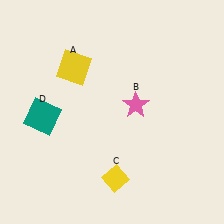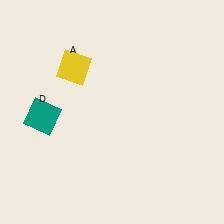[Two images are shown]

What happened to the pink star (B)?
The pink star (B) was removed in Image 2. It was in the top-right area of Image 1.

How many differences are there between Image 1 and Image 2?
There are 2 differences between the two images.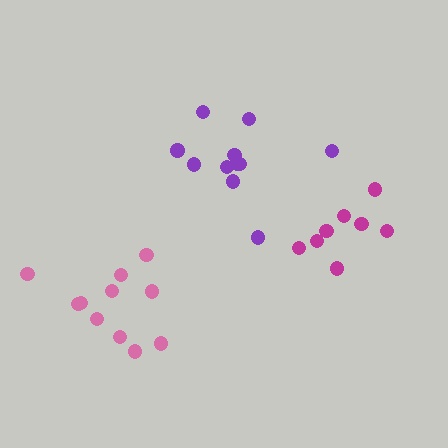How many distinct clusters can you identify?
There are 3 distinct clusters.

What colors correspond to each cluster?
The clusters are colored: purple, pink, magenta.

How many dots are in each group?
Group 1: 11 dots, Group 2: 11 dots, Group 3: 8 dots (30 total).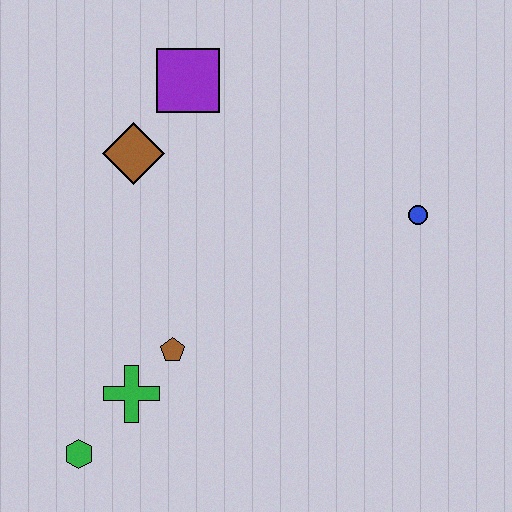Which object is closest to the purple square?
The brown diamond is closest to the purple square.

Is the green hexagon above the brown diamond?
No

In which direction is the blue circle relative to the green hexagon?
The blue circle is to the right of the green hexagon.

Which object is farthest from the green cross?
The blue circle is farthest from the green cross.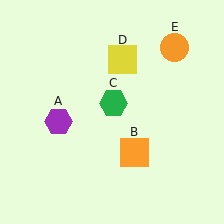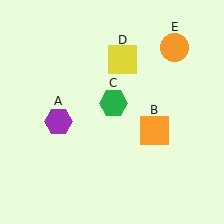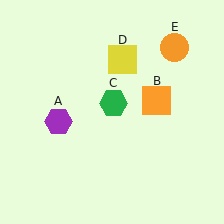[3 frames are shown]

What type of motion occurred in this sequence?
The orange square (object B) rotated counterclockwise around the center of the scene.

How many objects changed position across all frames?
1 object changed position: orange square (object B).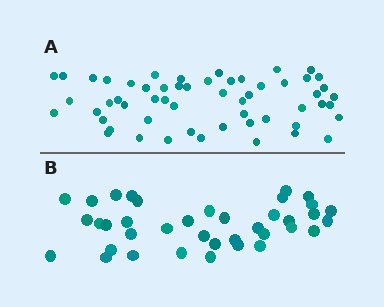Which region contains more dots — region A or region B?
Region A (the top region) has more dots.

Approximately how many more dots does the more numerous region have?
Region A has approximately 20 more dots than region B.